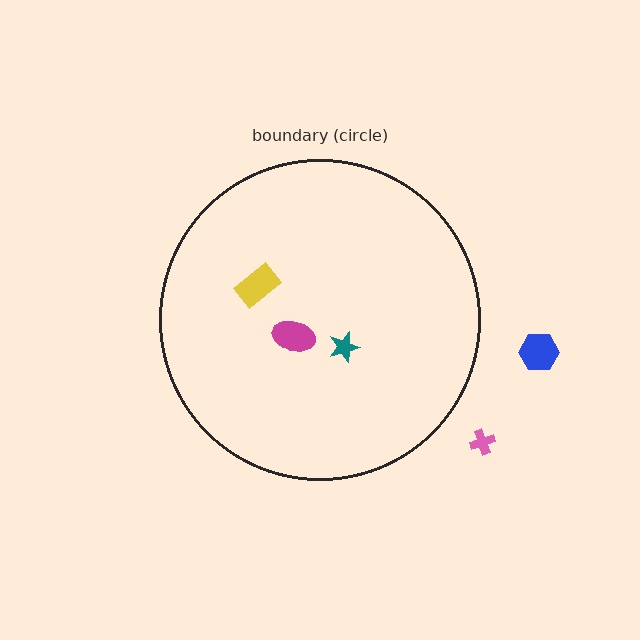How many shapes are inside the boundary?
3 inside, 2 outside.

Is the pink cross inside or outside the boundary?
Outside.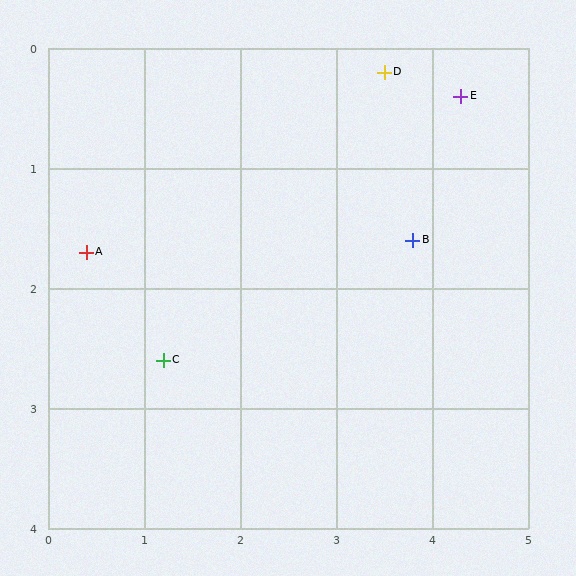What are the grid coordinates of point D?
Point D is at approximately (3.5, 0.2).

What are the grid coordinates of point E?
Point E is at approximately (4.3, 0.4).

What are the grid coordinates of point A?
Point A is at approximately (0.4, 1.7).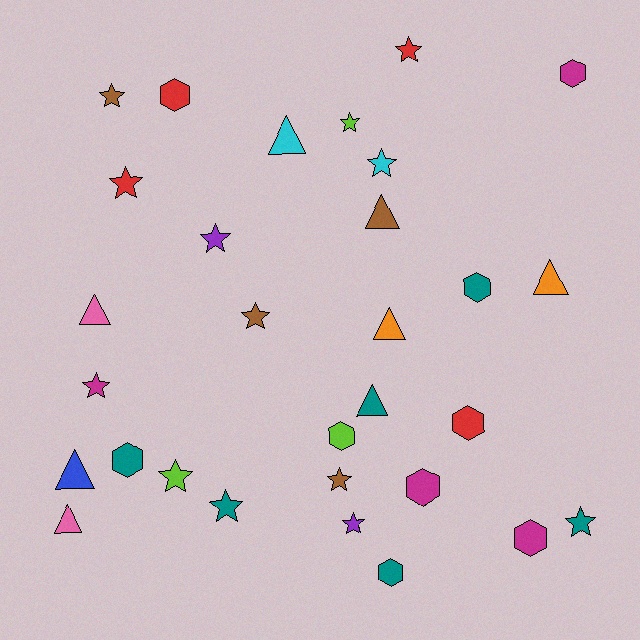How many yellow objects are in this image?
There are no yellow objects.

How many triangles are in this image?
There are 8 triangles.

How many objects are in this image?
There are 30 objects.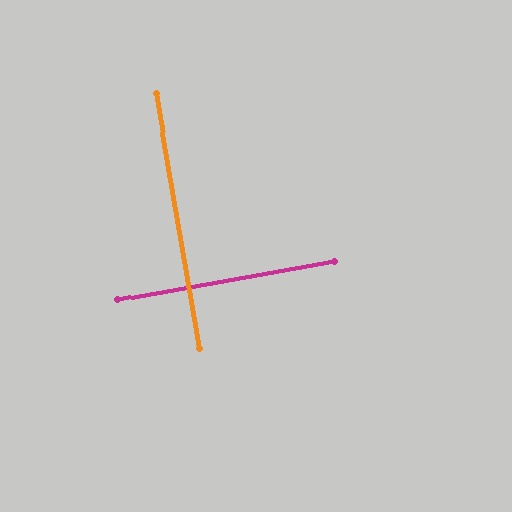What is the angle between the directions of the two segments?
Approximately 90 degrees.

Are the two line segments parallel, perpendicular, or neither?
Perpendicular — they meet at approximately 90°.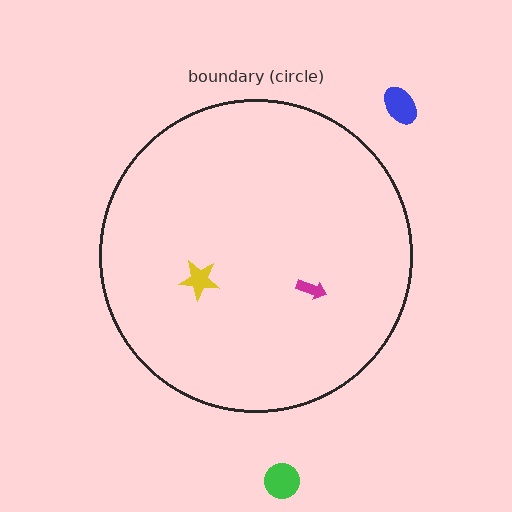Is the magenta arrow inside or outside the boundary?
Inside.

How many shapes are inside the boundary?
2 inside, 2 outside.